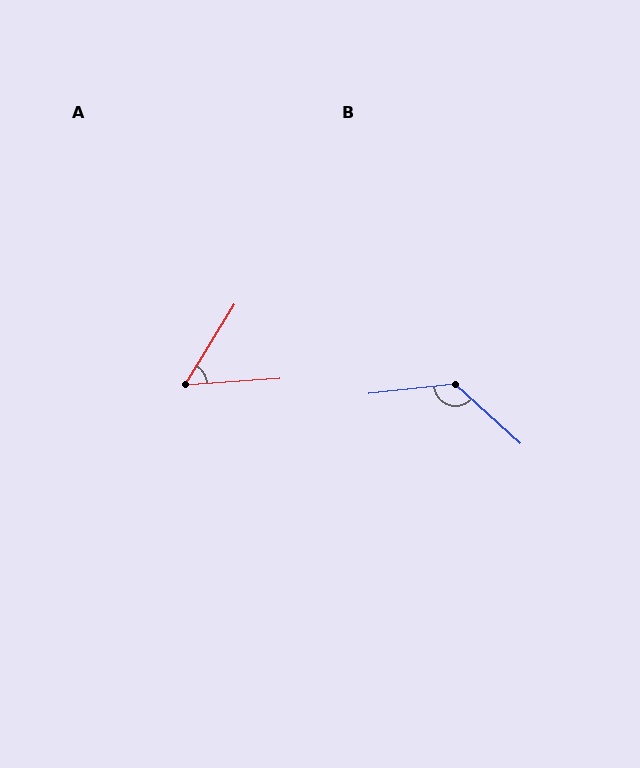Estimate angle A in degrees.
Approximately 54 degrees.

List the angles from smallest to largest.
A (54°), B (131°).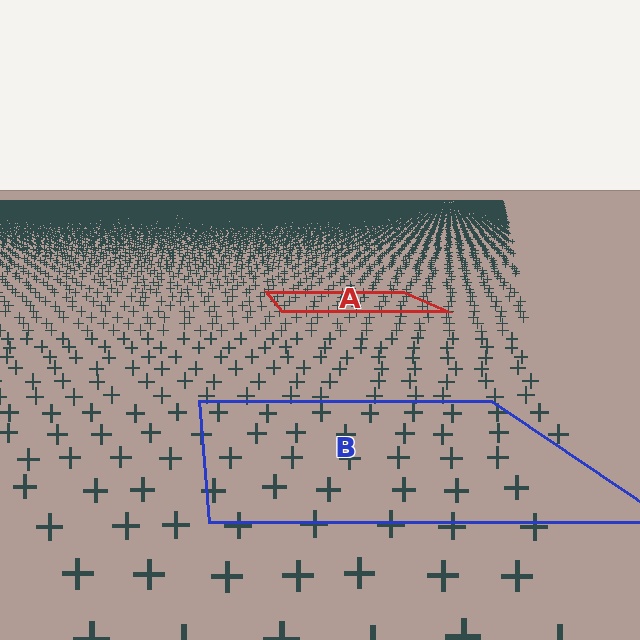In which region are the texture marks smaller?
The texture marks are smaller in region A, because it is farther away.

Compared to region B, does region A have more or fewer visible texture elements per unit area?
Region A has more texture elements per unit area — they are packed more densely because it is farther away.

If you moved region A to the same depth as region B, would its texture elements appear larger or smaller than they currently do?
They would appear larger. At a closer depth, the same texture elements are projected at a bigger on-screen size.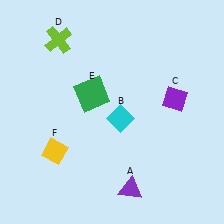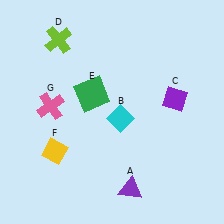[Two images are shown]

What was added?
A pink cross (G) was added in Image 2.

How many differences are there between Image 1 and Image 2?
There is 1 difference between the two images.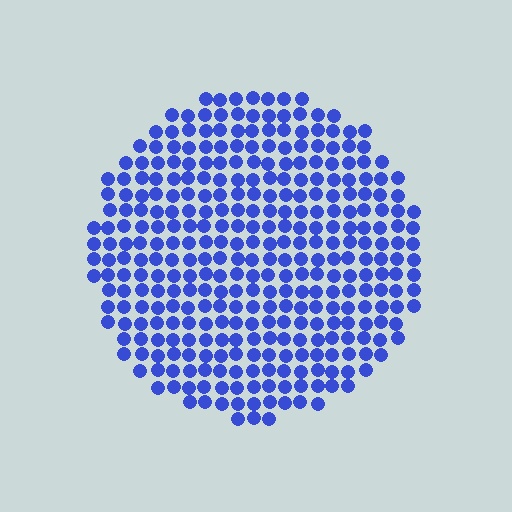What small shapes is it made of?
It is made of small circles.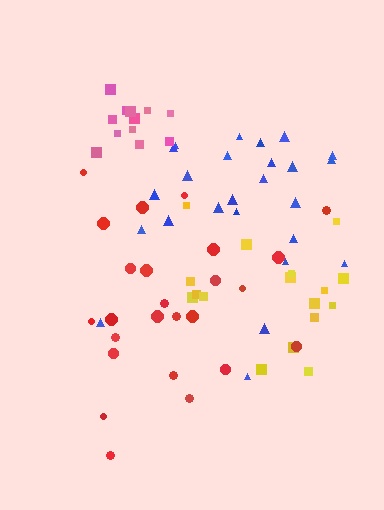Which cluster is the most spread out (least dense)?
Red.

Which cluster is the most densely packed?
Pink.